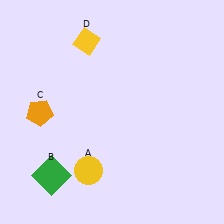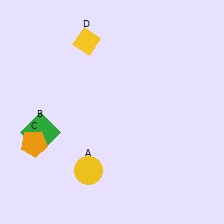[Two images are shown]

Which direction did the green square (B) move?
The green square (B) moved up.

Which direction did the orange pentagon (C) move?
The orange pentagon (C) moved down.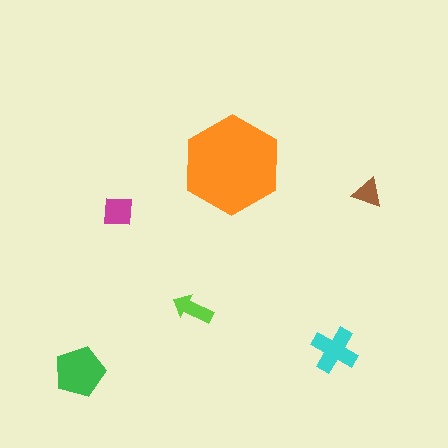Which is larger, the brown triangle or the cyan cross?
The cyan cross.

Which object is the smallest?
The brown triangle.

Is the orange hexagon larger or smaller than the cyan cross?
Larger.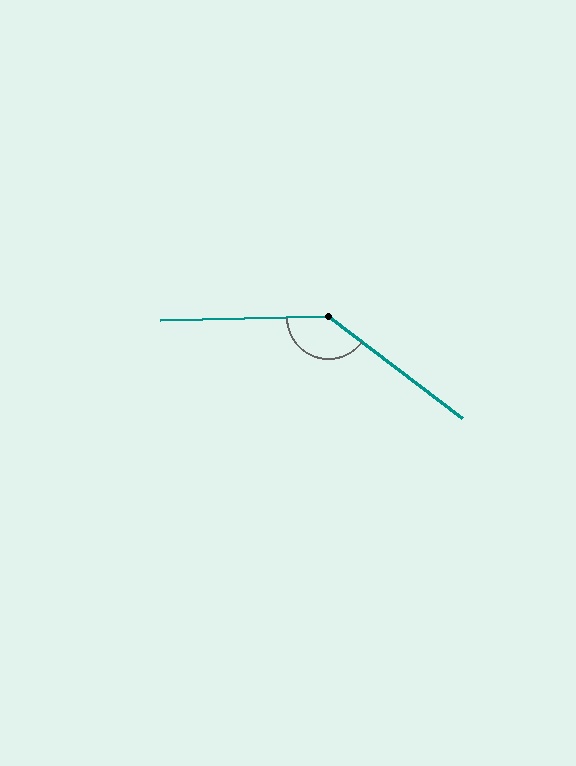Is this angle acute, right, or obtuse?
It is obtuse.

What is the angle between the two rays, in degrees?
Approximately 141 degrees.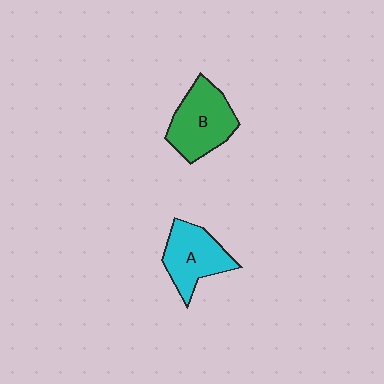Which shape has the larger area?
Shape B (green).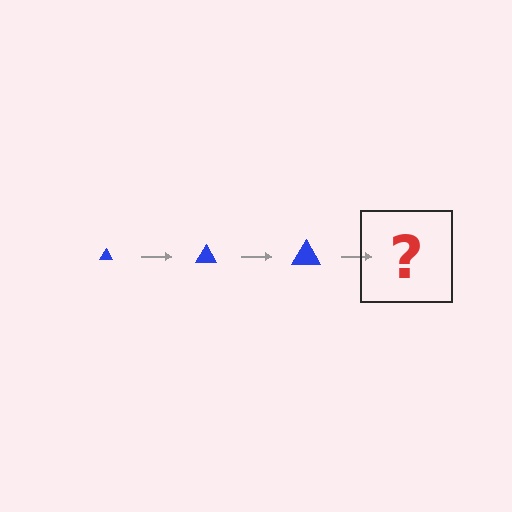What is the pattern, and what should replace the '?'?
The pattern is that the triangle gets progressively larger each step. The '?' should be a blue triangle, larger than the previous one.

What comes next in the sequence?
The next element should be a blue triangle, larger than the previous one.